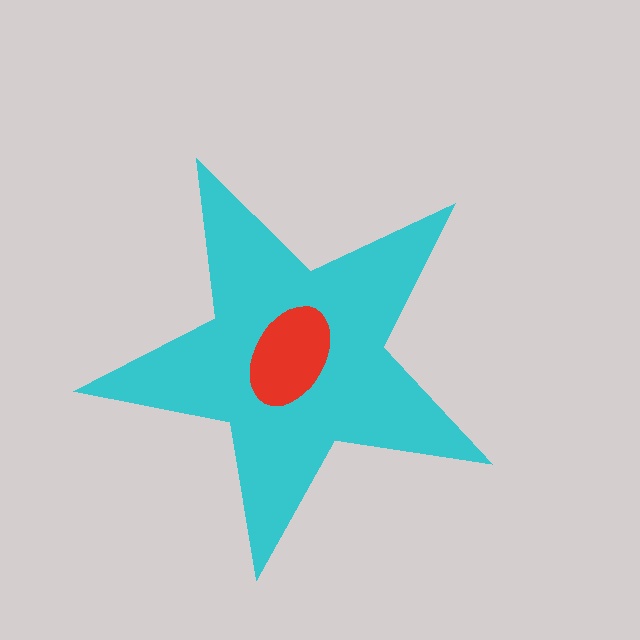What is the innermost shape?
The red ellipse.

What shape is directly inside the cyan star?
The red ellipse.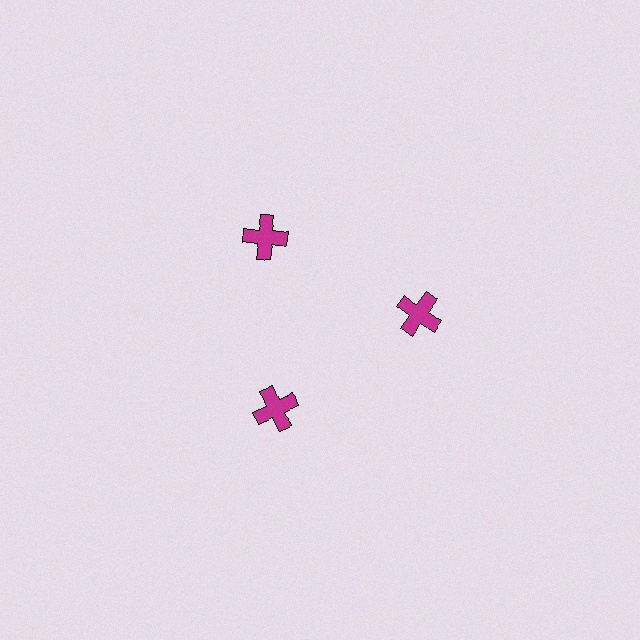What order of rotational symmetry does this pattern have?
This pattern has 3-fold rotational symmetry.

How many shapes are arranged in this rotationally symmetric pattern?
There are 3 shapes, arranged in 3 groups of 1.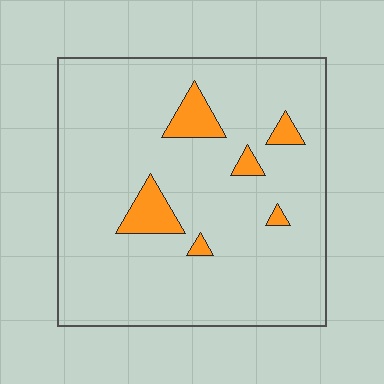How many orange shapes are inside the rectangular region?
6.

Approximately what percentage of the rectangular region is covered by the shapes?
Approximately 10%.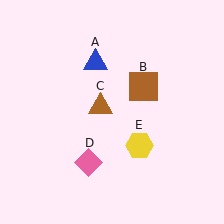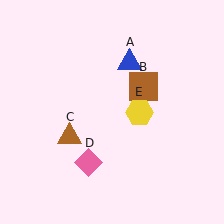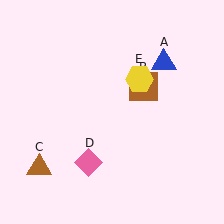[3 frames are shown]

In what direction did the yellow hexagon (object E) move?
The yellow hexagon (object E) moved up.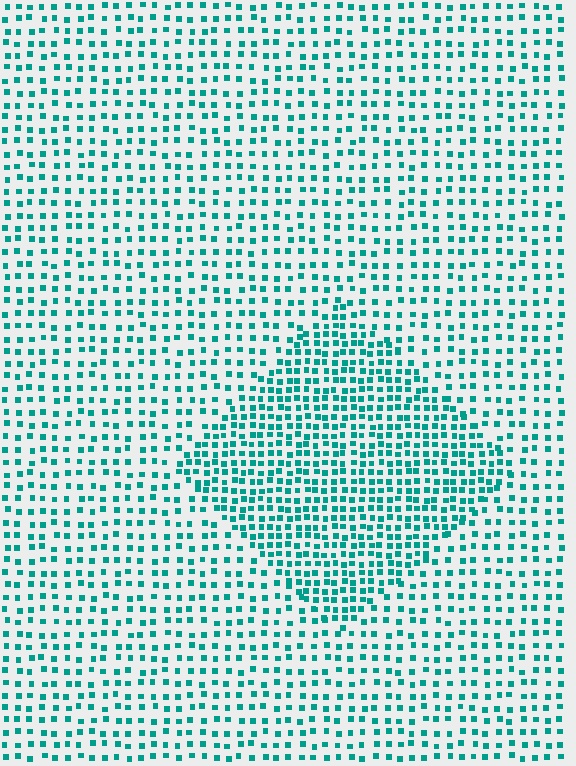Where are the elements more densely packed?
The elements are more densely packed inside the diamond boundary.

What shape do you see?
I see a diamond.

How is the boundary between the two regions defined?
The boundary is defined by a change in element density (approximately 1.8x ratio). All elements are the same color, size, and shape.